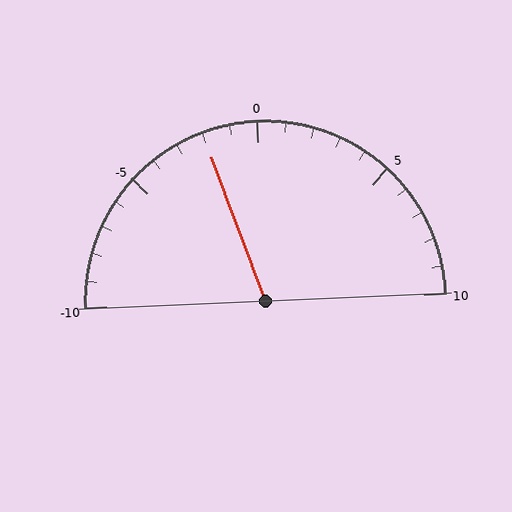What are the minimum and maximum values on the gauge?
The gauge ranges from -10 to 10.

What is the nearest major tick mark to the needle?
The nearest major tick mark is 0.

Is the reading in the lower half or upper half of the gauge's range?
The reading is in the lower half of the range (-10 to 10).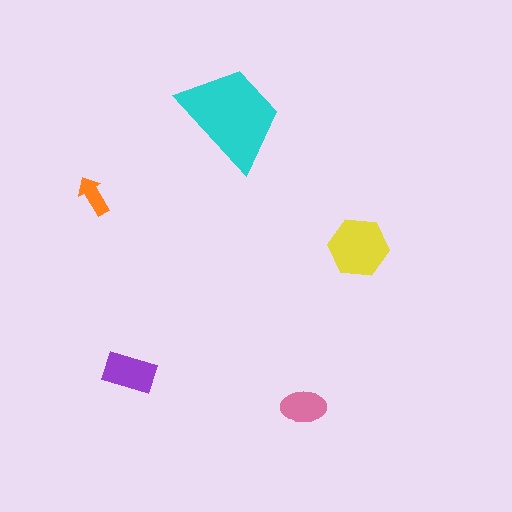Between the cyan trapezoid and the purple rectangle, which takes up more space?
The cyan trapezoid.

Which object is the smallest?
The orange arrow.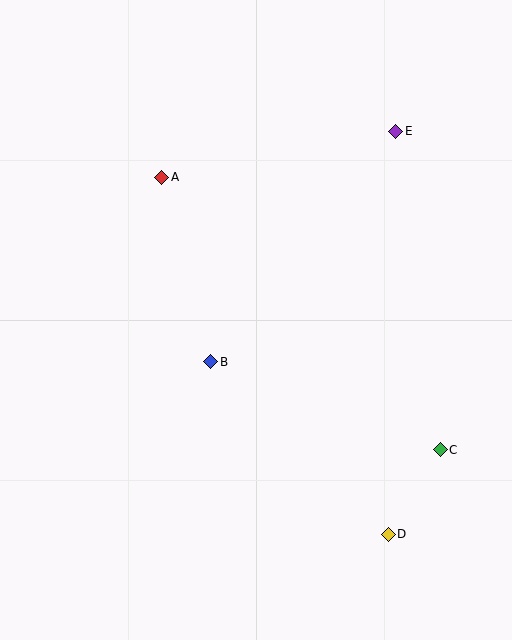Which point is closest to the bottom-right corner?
Point D is closest to the bottom-right corner.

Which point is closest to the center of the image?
Point B at (211, 362) is closest to the center.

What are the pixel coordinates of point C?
Point C is at (440, 450).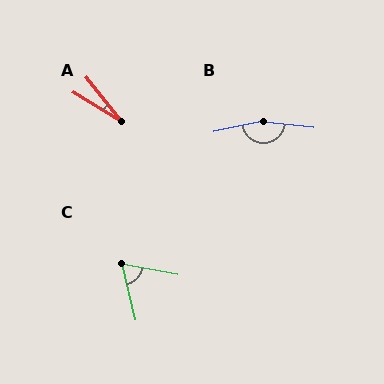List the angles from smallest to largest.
A (19°), C (66°), B (161°).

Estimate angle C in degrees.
Approximately 66 degrees.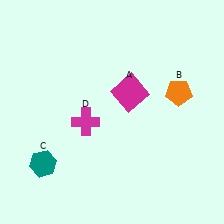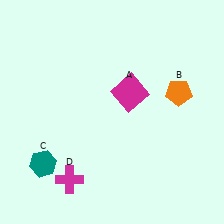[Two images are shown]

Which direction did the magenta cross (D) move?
The magenta cross (D) moved down.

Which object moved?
The magenta cross (D) moved down.